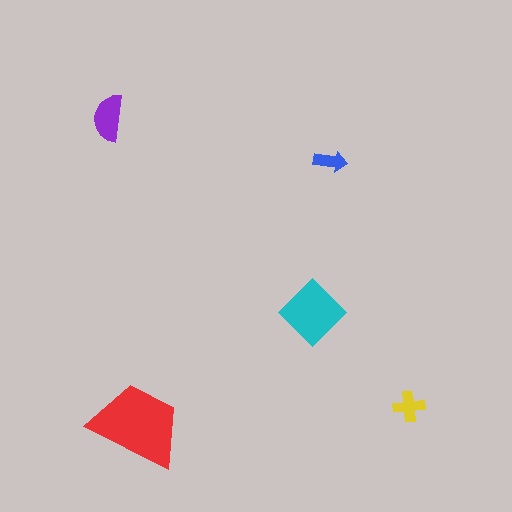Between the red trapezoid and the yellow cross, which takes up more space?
The red trapezoid.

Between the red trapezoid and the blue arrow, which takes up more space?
The red trapezoid.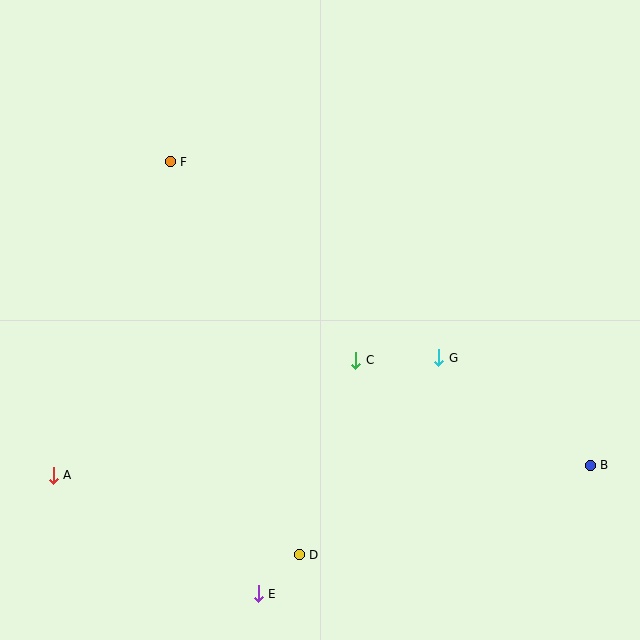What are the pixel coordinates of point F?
Point F is at (170, 162).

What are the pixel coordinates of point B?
Point B is at (590, 465).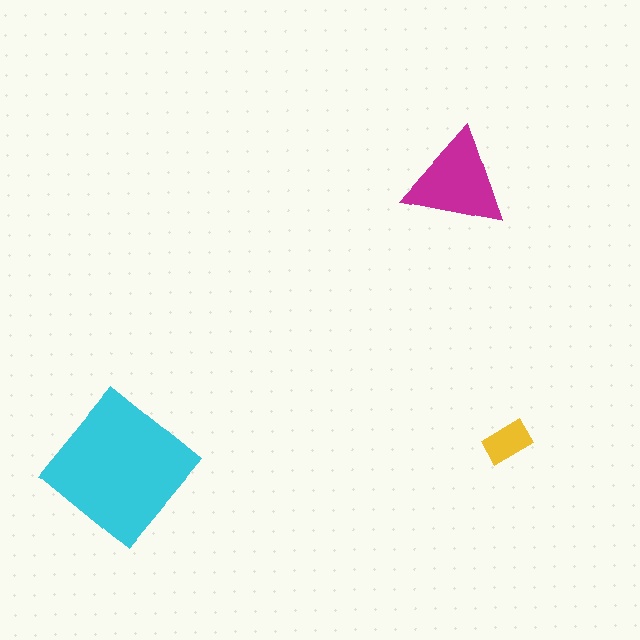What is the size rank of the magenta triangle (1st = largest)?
2nd.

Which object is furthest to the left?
The cyan diamond is leftmost.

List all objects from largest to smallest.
The cyan diamond, the magenta triangle, the yellow rectangle.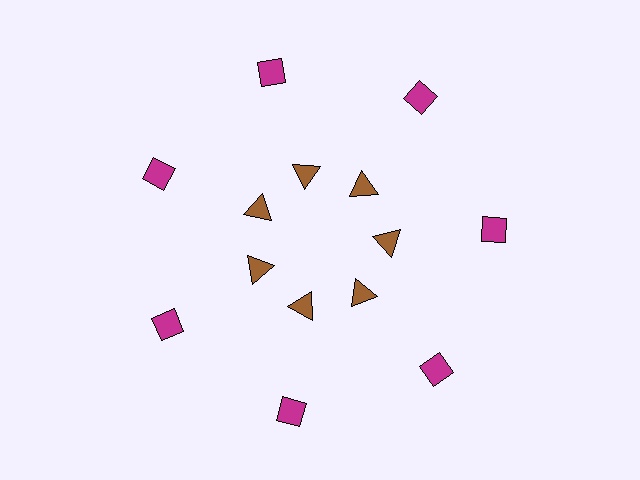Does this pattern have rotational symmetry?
Yes, this pattern has 7-fold rotational symmetry. It looks the same after rotating 51 degrees around the center.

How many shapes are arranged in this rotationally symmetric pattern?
There are 14 shapes, arranged in 7 groups of 2.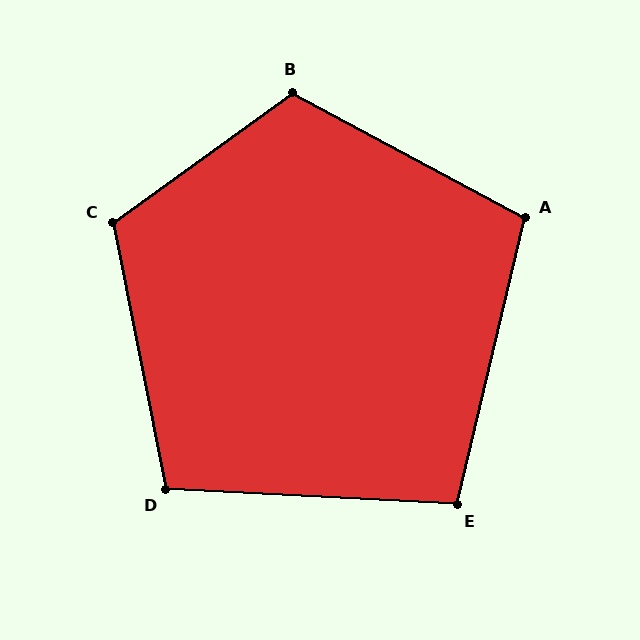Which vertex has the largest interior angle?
B, at approximately 116 degrees.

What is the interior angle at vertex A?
Approximately 105 degrees (obtuse).